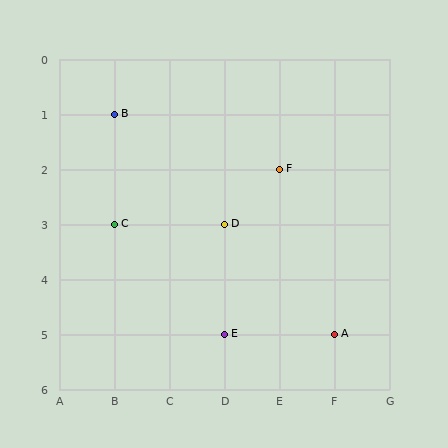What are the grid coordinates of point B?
Point B is at grid coordinates (B, 1).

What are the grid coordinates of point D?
Point D is at grid coordinates (D, 3).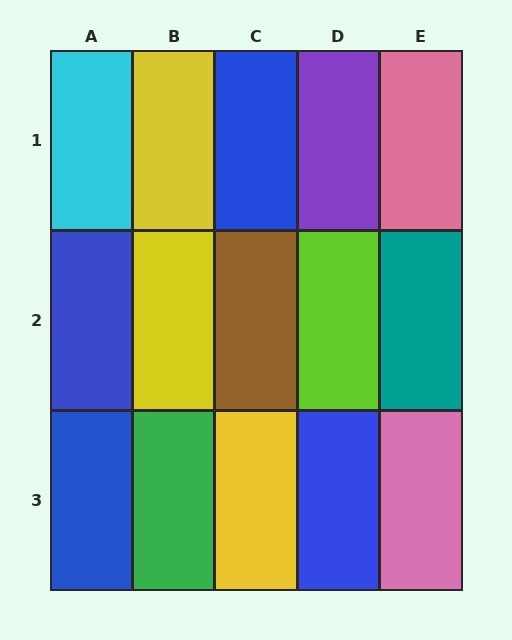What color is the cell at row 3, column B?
Green.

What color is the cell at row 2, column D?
Lime.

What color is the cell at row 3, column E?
Pink.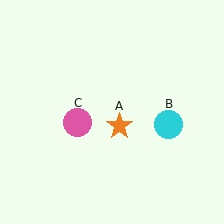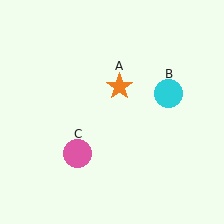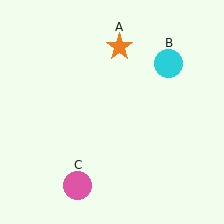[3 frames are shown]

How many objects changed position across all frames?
3 objects changed position: orange star (object A), cyan circle (object B), pink circle (object C).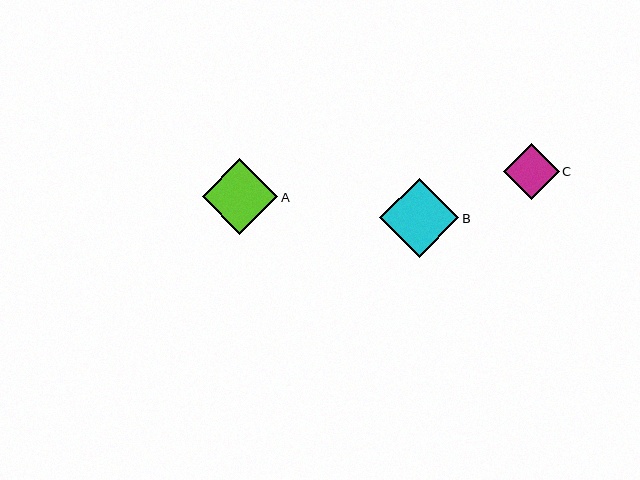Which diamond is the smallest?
Diamond C is the smallest with a size of approximately 56 pixels.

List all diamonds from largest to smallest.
From largest to smallest: B, A, C.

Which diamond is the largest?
Diamond B is the largest with a size of approximately 79 pixels.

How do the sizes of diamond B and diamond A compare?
Diamond B and diamond A are approximately the same size.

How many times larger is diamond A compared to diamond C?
Diamond A is approximately 1.4 times the size of diamond C.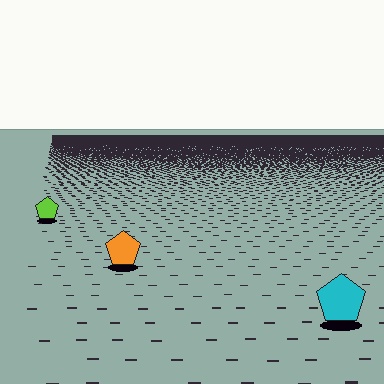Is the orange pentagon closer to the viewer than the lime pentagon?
Yes. The orange pentagon is closer — you can tell from the texture gradient: the ground texture is coarser near it.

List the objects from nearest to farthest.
From nearest to farthest: the cyan pentagon, the orange pentagon, the lime pentagon.